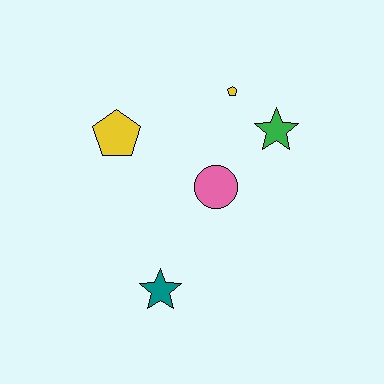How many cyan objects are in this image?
There are no cyan objects.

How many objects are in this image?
There are 5 objects.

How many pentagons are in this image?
There are 2 pentagons.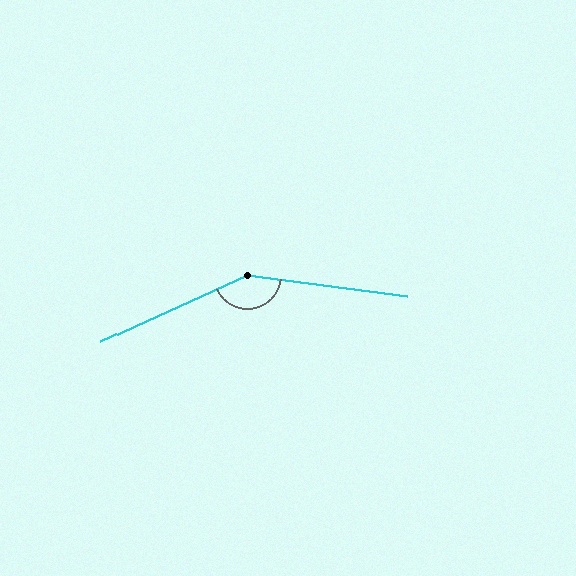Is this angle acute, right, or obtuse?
It is obtuse.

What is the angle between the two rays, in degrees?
Approximately 148 degrees.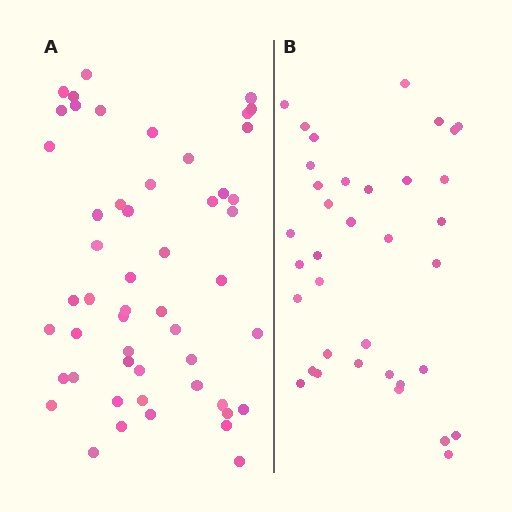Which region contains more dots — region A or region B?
Region A (the left region) has more dots.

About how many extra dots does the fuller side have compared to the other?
Region A has approximately 15 more dots than region B.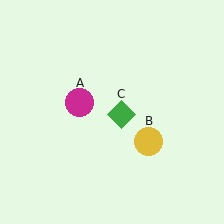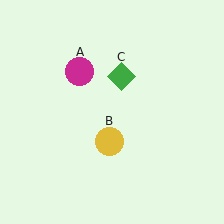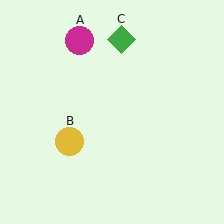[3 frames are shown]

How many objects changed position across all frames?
3 objects changed position: magenta circle (object A), yellow circle (object B), green diamond (object C).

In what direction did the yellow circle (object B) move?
The yellow circle (object B) moved left.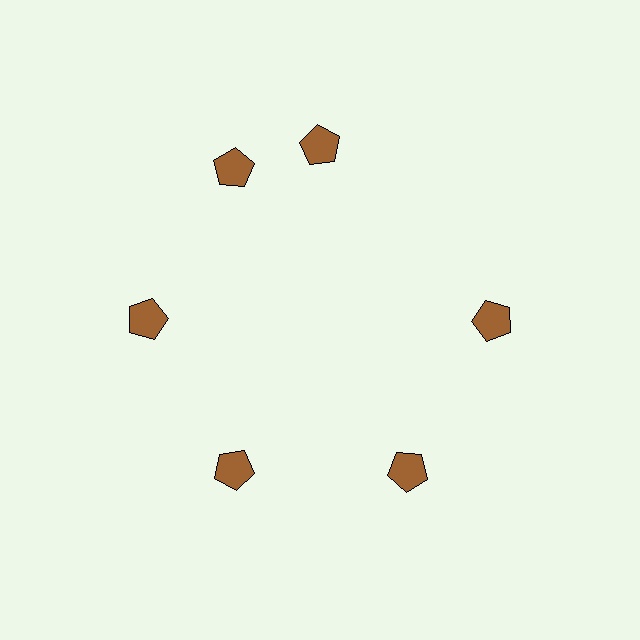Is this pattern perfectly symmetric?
No. The 6 brown pentagons are arranged in a ring, but one element near the 1 o'clock position is rotated out of alignment along the ring, breaking the 6-fold rotational symmetry.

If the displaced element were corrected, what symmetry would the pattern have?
It would have 6-fold rotational symmetry — the pattern would map onto itself every 60 degrees.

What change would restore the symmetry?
The symmetry would be restored by rotating it back into even spacing with its neighbors so that all 6 pentagons sit at equal angles and equal distance from the center.